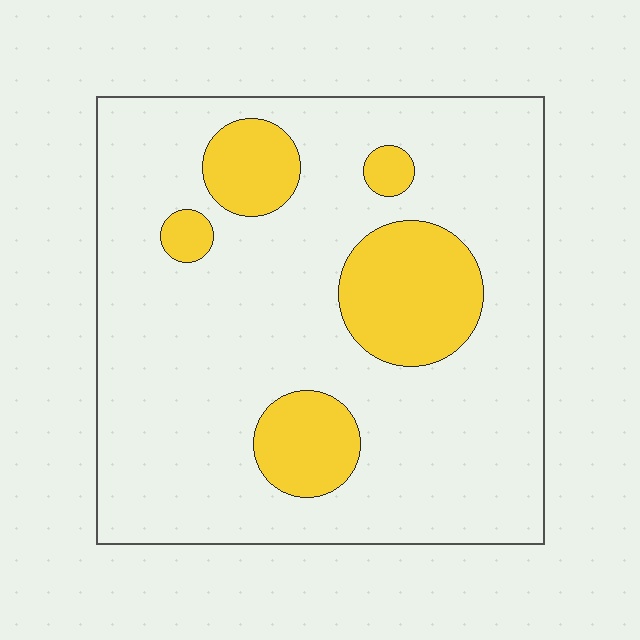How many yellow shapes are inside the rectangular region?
5.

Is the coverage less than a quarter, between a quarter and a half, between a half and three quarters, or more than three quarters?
Less than a quarter.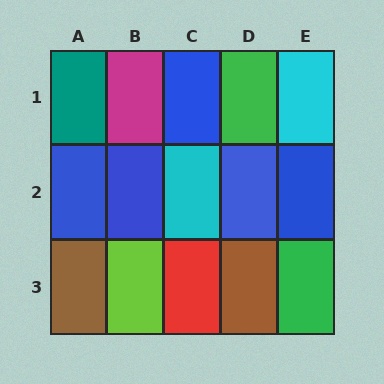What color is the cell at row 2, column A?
Blue.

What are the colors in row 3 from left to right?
Brown, lime, red, brown, green.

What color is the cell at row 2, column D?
Blue.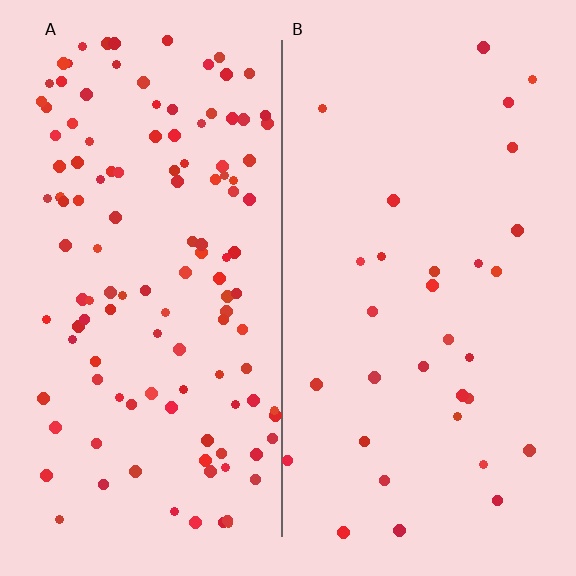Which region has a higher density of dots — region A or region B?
A (the left).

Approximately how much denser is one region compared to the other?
Approximately 3.9× — region A over region B.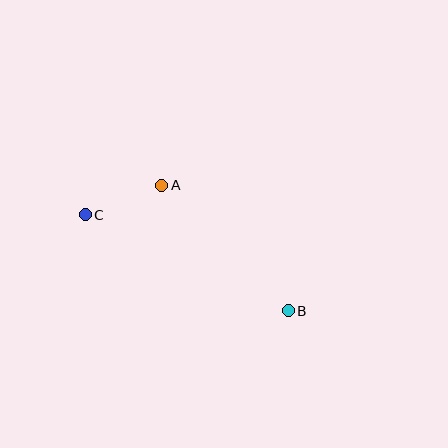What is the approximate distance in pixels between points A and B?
The distance between A and B is approximately 178 pixels.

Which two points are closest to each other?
Points A and C are closest to each other.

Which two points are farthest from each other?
Points B and C are farthest from each other.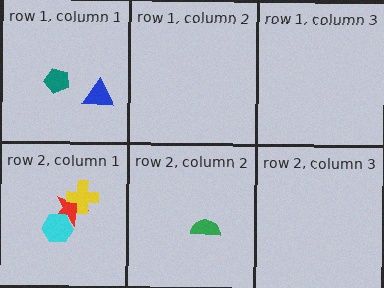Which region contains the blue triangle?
The row 1, column 1 region.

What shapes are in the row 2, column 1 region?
The red star, the cyan hexagon, the yellow cross.